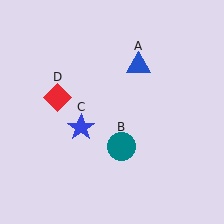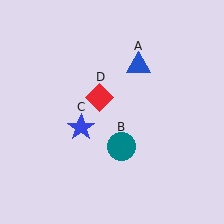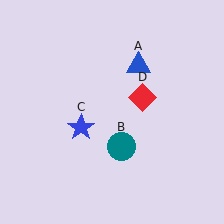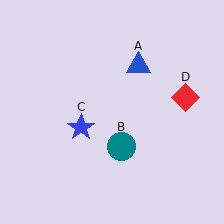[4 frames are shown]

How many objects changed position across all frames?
1 object changed position: red diamond (object D).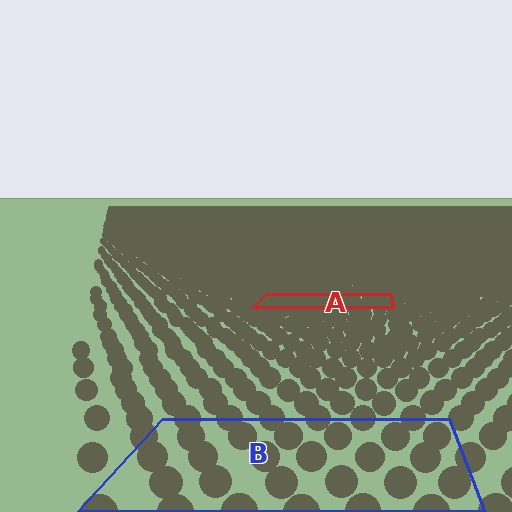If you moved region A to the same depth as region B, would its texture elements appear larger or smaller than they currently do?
They would appear larger. At a closer depth, the same texture elements are projected at a bigger on-screen size.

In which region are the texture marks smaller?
The texture marks are smaller in region A, because it is farther away.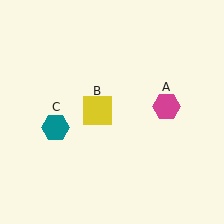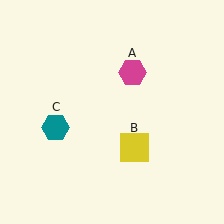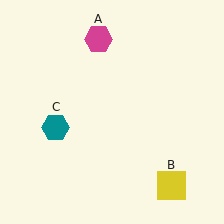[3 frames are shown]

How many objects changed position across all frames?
2 objects changed position: magenta hexagon (object A), yellow square (object B).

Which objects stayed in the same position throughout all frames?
Teal hexagon (object C) remained stationary.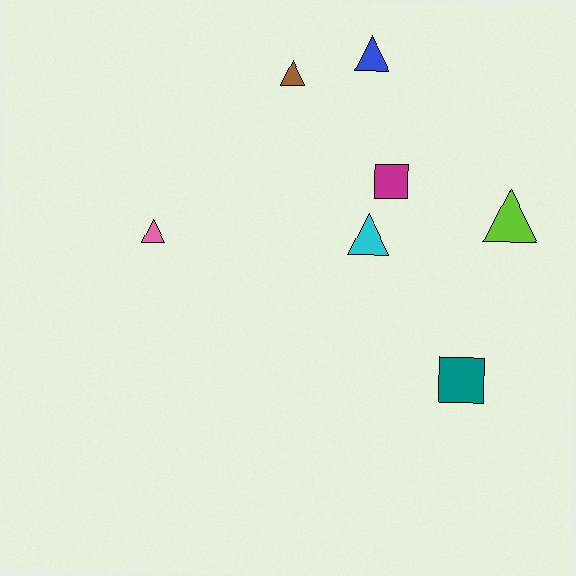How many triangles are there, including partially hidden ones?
There are 5 triangles.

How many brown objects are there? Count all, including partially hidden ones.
There is 1 brown object.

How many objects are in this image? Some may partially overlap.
There are 7 objects.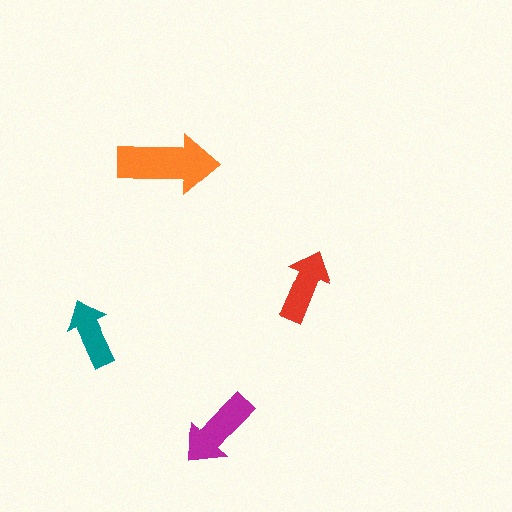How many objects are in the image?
There are 4 objects in the image.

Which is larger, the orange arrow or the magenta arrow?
The orange one.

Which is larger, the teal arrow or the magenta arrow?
The magenta one.